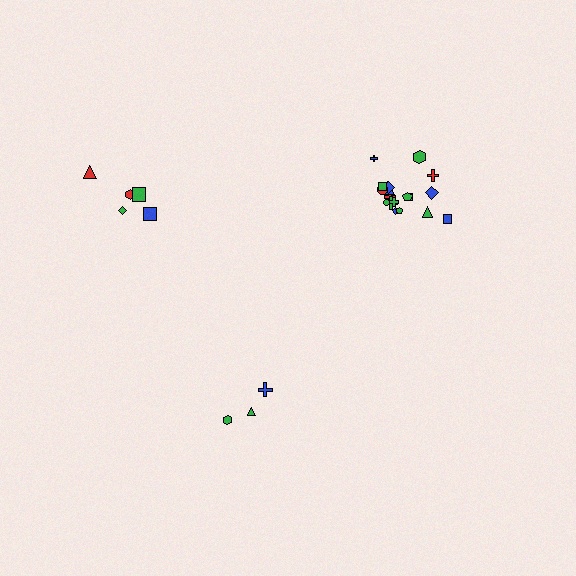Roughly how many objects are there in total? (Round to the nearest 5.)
Roughly 25 objects in total.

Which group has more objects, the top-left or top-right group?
The top-right group.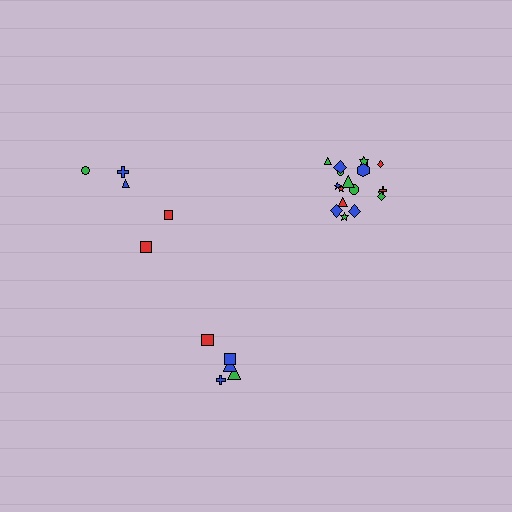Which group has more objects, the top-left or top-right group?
The top-right group.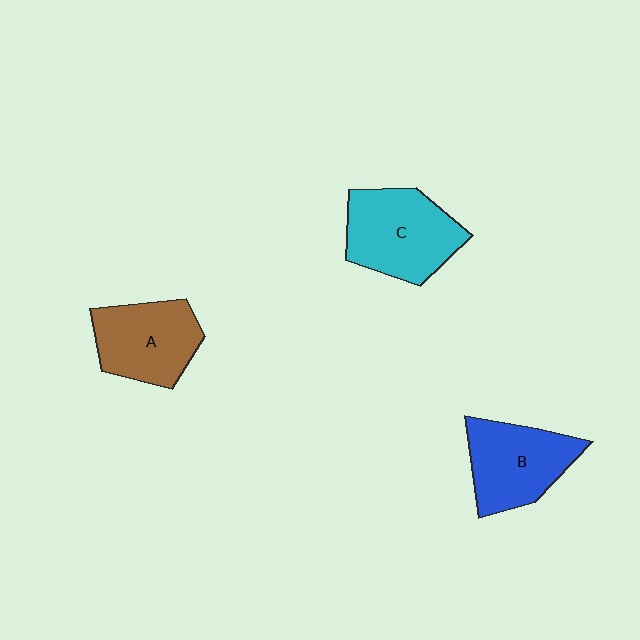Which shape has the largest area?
Shape C (cyan).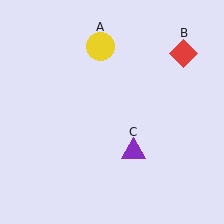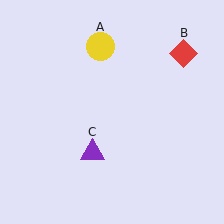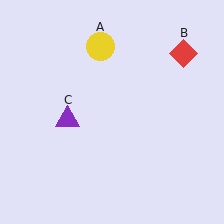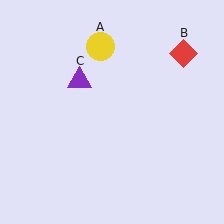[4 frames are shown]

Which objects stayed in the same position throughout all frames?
Yellow circle (object A) and red diamond (object B) remained stationary.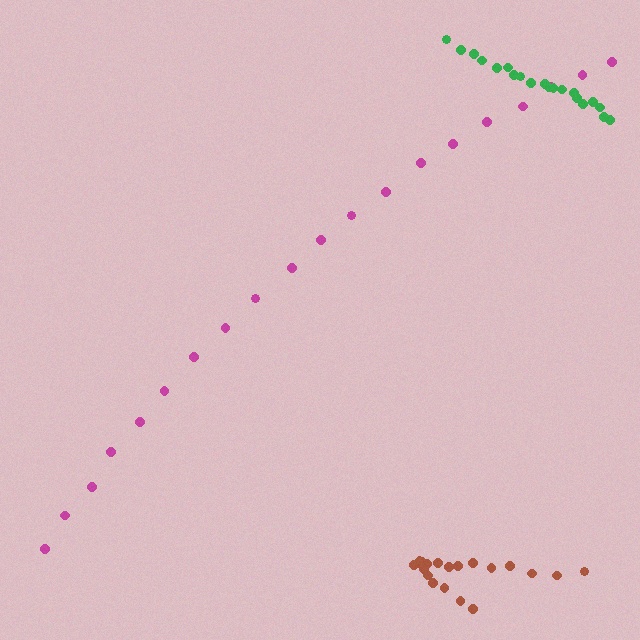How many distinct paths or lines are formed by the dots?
There are 3 distinct paths.